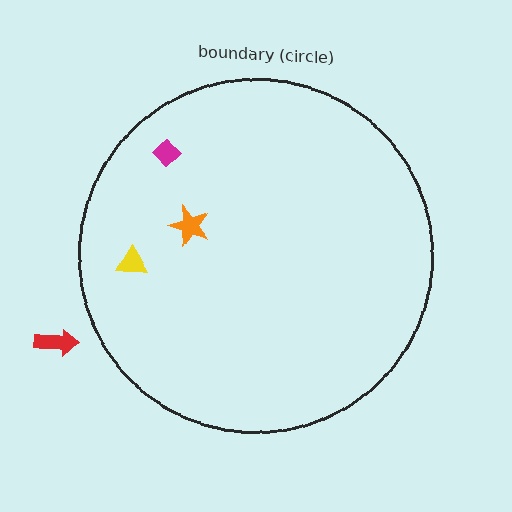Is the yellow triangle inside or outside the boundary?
Inside.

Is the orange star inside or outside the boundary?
Inside.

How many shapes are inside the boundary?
3 inside, 1 outside.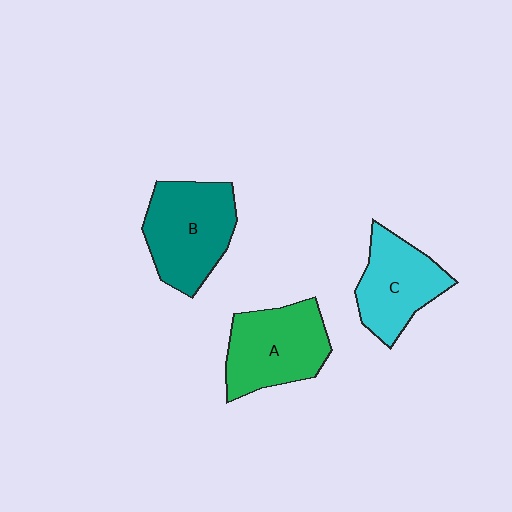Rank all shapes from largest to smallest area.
From largest to smallest: B (teal), A (green), C (cyan).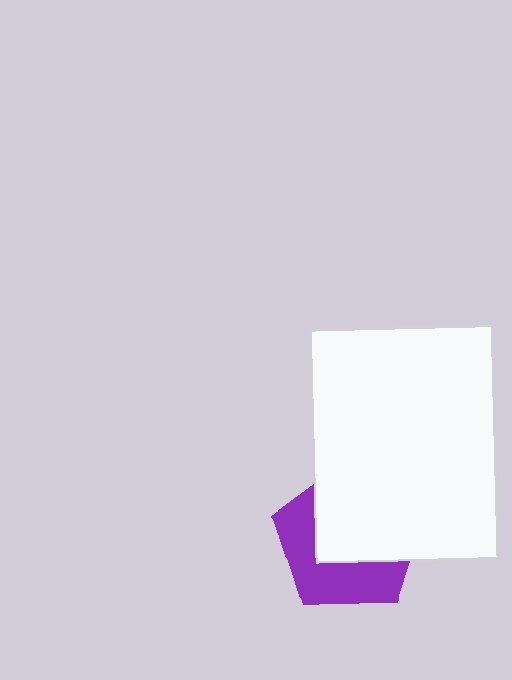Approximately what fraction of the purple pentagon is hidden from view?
Roughly 56% of the purple pentagon is hidden behind the white rectangle.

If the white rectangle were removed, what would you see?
You would see the complete purple pentagon.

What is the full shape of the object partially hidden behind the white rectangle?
The partially hidden object is a purple pentagon.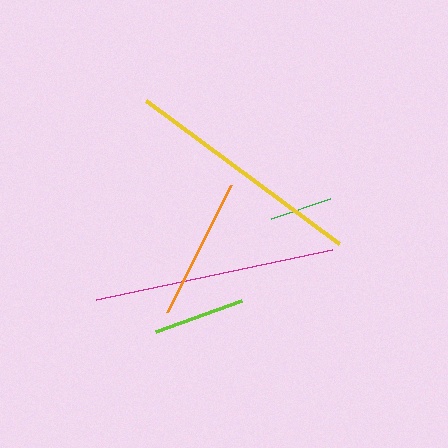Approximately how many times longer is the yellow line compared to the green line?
The yellow line is approximately 3.8 times the length of the green line.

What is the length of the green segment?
The green segment is approximately 62 pixels long.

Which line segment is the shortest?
The green line is the shortest at approximately 62 pixels.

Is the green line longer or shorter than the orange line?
The orange line is longer than the green line.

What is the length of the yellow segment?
The yellow segment is approximately 240 pixels long.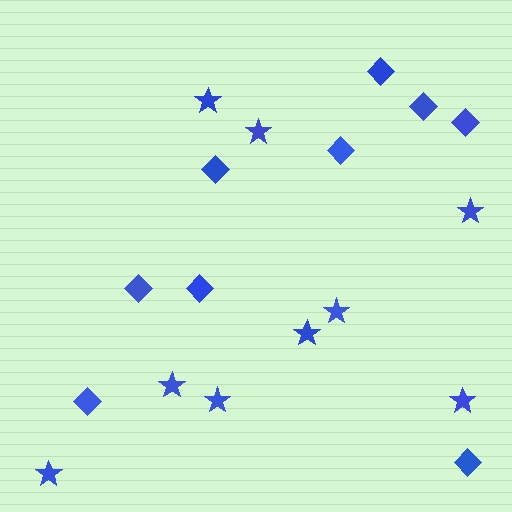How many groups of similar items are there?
There are 2 groups: one group of diamonds (9) and one group of stars (9).